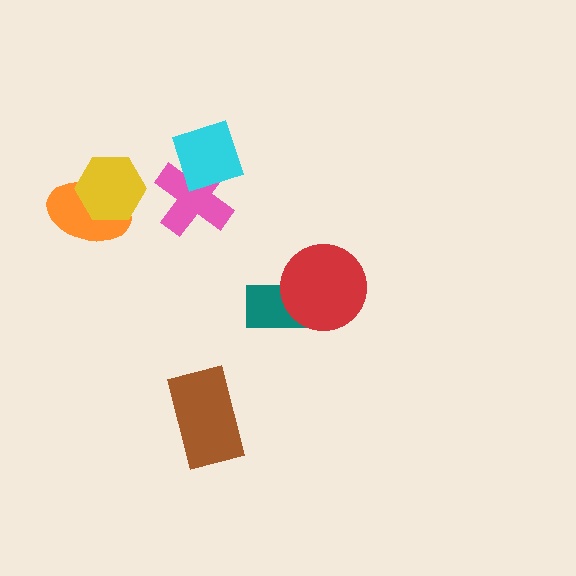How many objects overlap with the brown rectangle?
0 objects overlap with the brown rectangle.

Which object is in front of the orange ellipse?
The yellow hexagon is in front of the orange ellipse.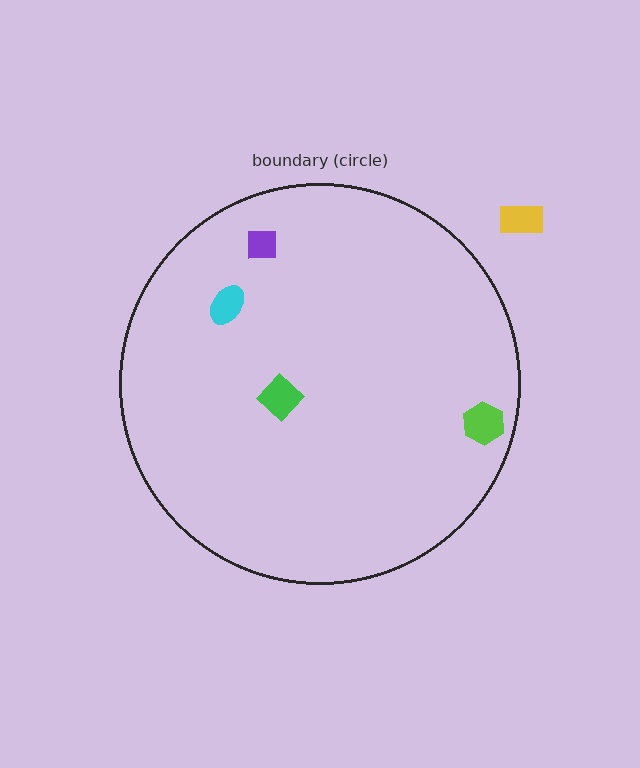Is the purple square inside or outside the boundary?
Inside.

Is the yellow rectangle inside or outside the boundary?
Outside.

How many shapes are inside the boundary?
4 inside, 1 outside.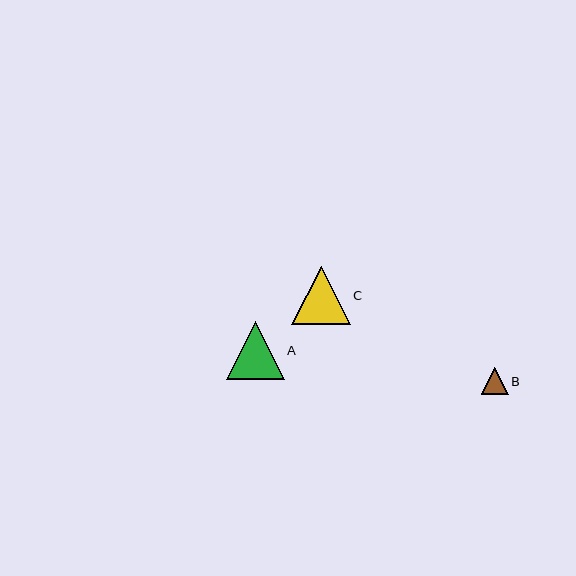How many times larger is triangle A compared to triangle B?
Triangle A is approximately 2.1 times the size of triangle B.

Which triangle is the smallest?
Triangle B is the smallest with a size of approximately 27 pixels.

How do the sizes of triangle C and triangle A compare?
Triangle C and triangle A are approximately the same size.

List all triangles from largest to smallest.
From largest to smallest: C, A, B.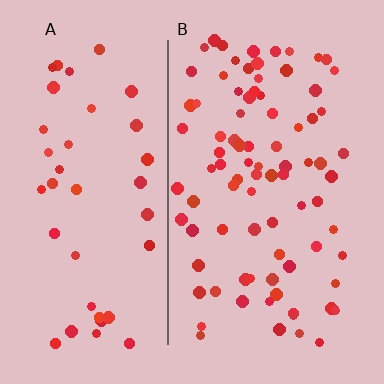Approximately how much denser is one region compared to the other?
Approximately 2.1× — region B over region A.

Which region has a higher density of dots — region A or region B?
B (the right).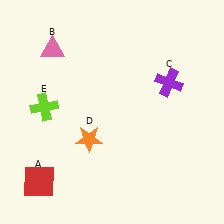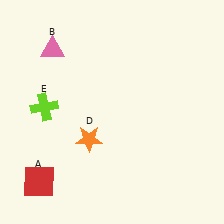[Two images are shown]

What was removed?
The purple cross (C) was removed in Image 2.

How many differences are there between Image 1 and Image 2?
There is 1 difference between the two images.